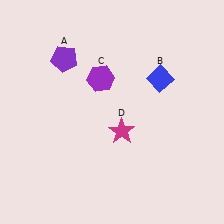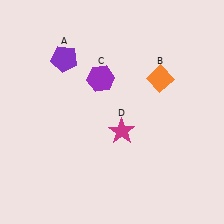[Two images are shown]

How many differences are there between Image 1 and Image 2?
There is 1 difference between the two images.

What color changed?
The diamond (B) changed from blue in Image 1 to orange in Image 2.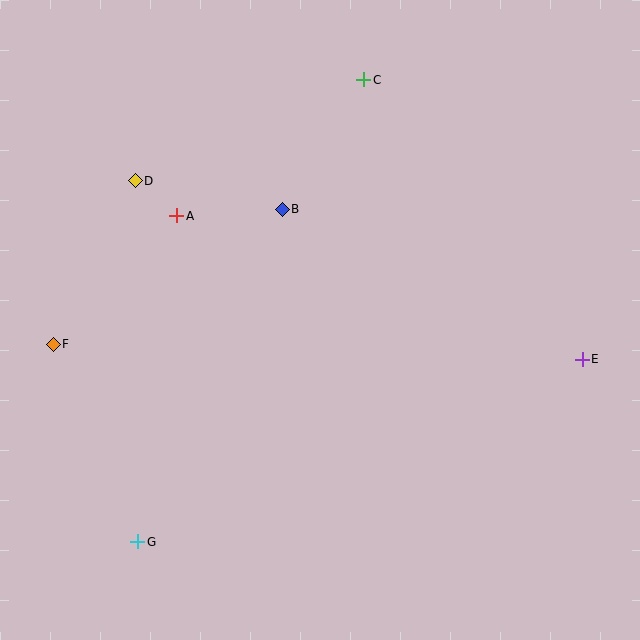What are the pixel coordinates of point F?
Point F is at (53, 344).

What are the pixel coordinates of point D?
Point D is at (135, 181).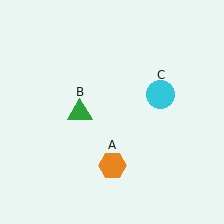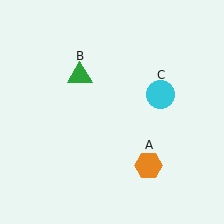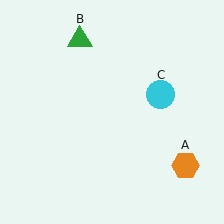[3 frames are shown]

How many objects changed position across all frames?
2 objects changed position: orange hexagon (object A), green triangle (object B).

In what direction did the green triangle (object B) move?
The green triangle (object B) moved up.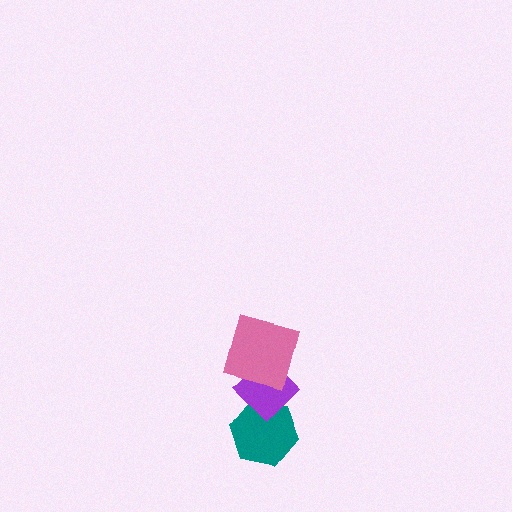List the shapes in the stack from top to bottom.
From top to bottom: the pink square, the purple diamond, the teal hexagon.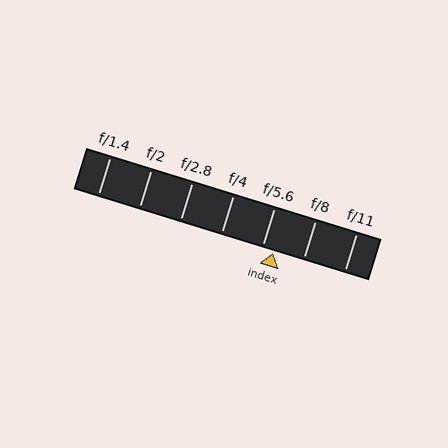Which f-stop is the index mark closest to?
The index mark is closest to f/5.6.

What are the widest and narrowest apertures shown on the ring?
The widest aperture shown is f/1.4 and the narrowest is f/11.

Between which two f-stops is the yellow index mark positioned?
The index mark is between f/5.6 and f/8.